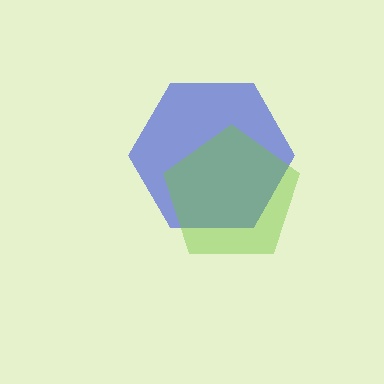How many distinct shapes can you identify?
There are 2 distinct shapes: a blue hexagon, a lime pentagon.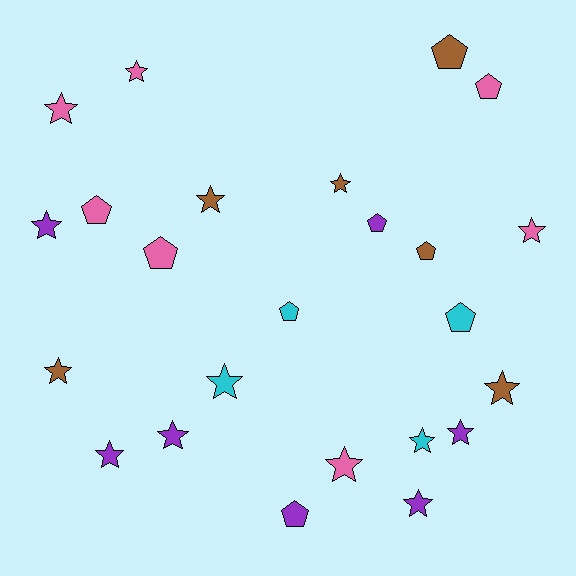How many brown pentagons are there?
There are 2 brown pentagons.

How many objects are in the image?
There are 24 objects.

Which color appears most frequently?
Pink, with 7 objects.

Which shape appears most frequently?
Star, with 15 objects.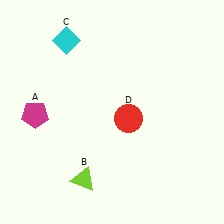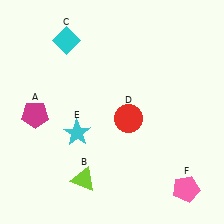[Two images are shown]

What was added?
A cyan star (E), a pink pentagon (F) were added in Image 2.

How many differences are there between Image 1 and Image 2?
There are 2 differences between the two images.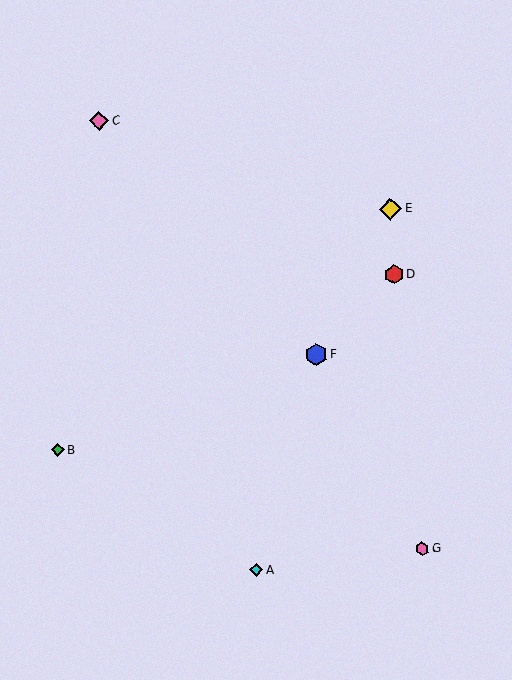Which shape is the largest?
The yellow diamond (labeled E) is the largest.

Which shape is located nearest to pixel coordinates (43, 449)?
The green diamond (labeled B) at (58, 450) is nearest to that location.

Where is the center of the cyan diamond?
The center of the cyan diamond is at (256, 570).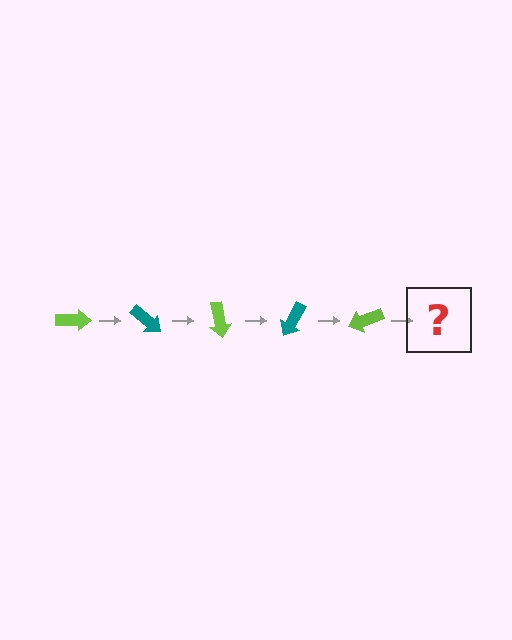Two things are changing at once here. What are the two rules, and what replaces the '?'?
The two rules are that it rotates 40 degrees each step and the color cycles through lime and teal. The '?' should be a teal arrow, rotated 200 degrees from the start.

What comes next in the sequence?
The next element should be a teal arrow, rotated 200 degrees from the start.